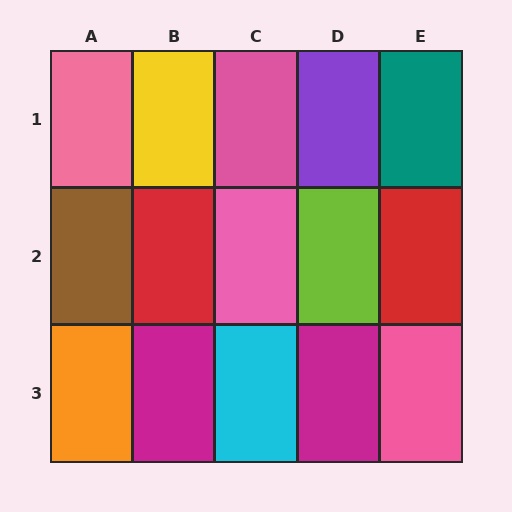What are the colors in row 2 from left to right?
Brown, red, pink, lime, red.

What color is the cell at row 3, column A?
Orange.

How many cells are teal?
1 cell is teal.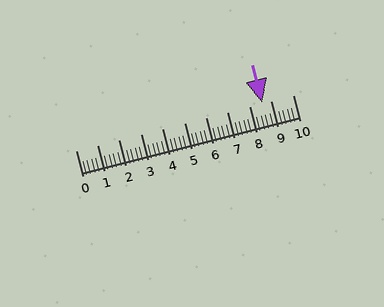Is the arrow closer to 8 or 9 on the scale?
The arrow is closer to 9.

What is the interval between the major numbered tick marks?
The major tick marks are spaced 1 units apart.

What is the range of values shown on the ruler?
The ruler shows values from 0 to 10.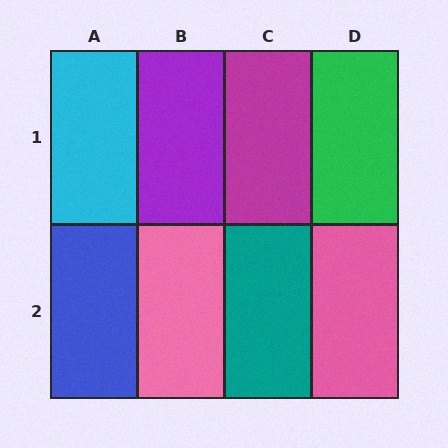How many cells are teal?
1 cell is teal.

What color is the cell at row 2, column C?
Teal.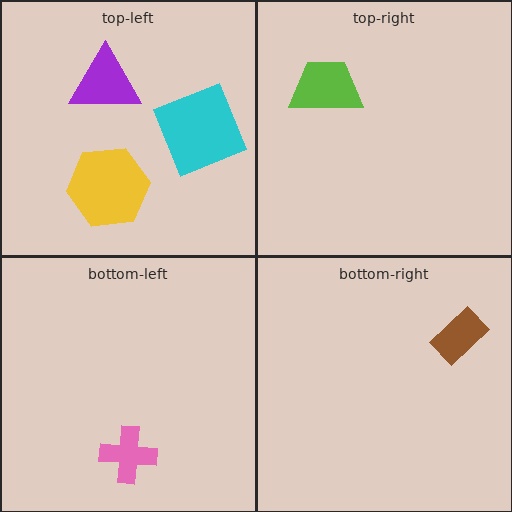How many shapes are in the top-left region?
3.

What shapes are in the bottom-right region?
The brown rectangle.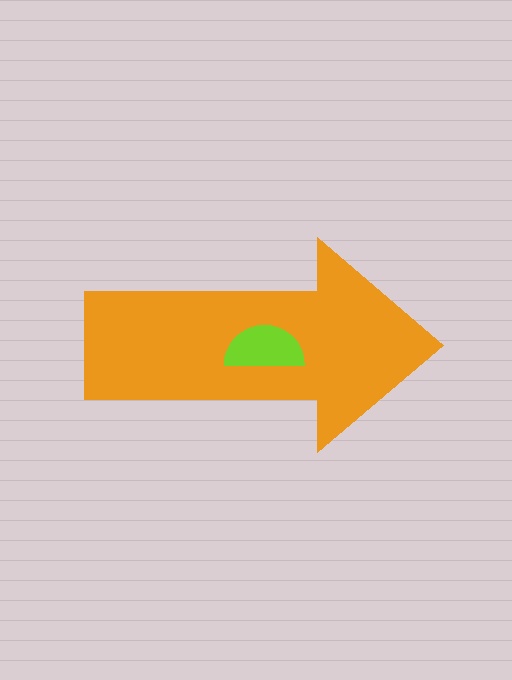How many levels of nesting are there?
2.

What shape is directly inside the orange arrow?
The lime semicircle.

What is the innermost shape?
The lime semicircle.